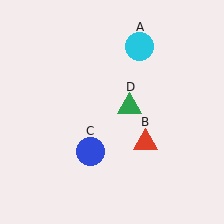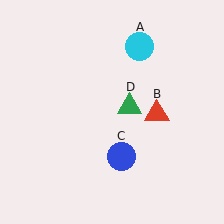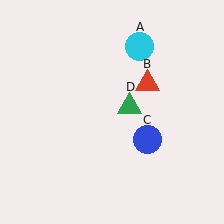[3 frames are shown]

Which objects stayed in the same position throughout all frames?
Cyan circle (object A) and green triangle (object D) remained stationary.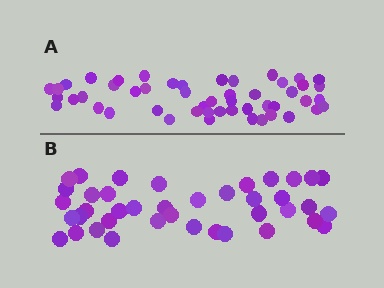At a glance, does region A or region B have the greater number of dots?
Region A (the top region) has more dots.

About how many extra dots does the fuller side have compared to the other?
Region A has roughly 10 or so more dots than region B.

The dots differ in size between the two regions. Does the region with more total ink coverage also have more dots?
No. Region B has more total ink coverage because its dots are larger, but region A actually contains more individual dots. Total area can be misleading — the number of items is what matters here.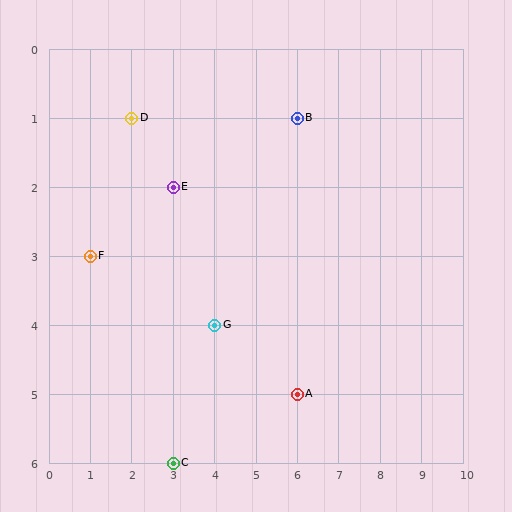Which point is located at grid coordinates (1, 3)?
Point F is at (1, 3).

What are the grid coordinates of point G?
Point G is at grid coordinates (4, 4).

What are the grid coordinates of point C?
Point C is at grid coordinates (3, 6).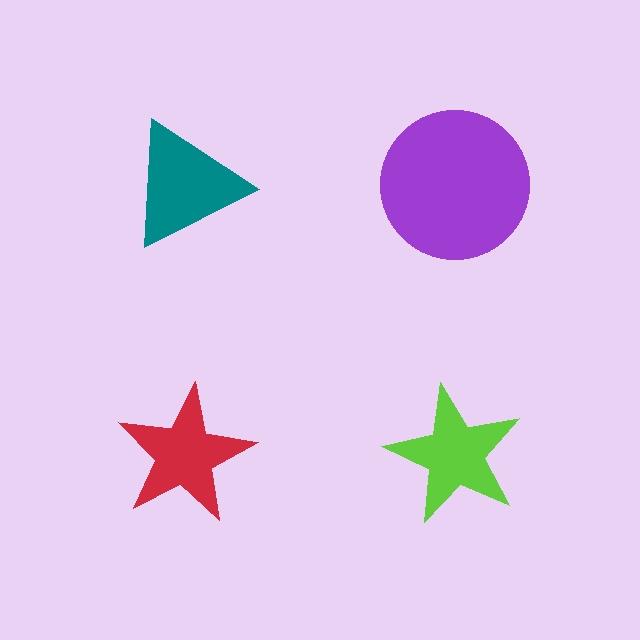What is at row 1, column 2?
A purple circle.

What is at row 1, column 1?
A teal triangle.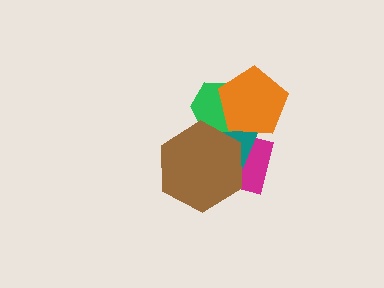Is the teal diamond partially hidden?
Yes, it is partially covered by another shape.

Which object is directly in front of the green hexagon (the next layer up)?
The orange pentagon is directly in front of the green hexagon.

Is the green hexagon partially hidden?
Yes, it is partially covered by another shape.